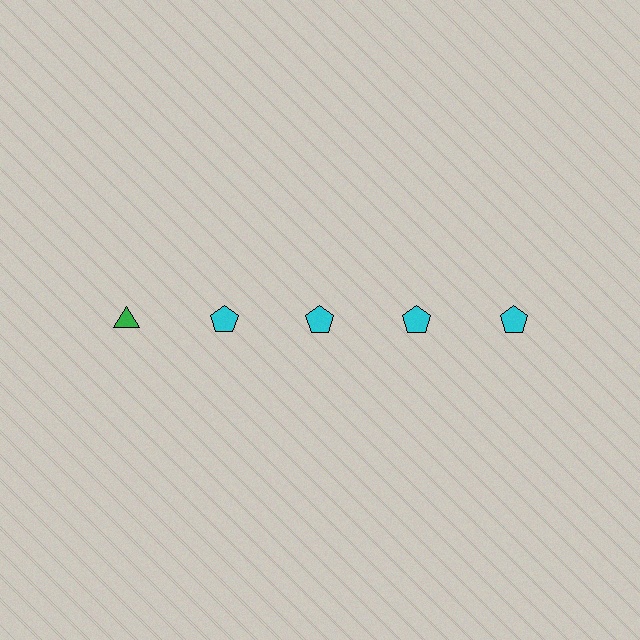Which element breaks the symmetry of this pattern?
The green triangle in the top row, leftmost column breaks the symmetry. All other shapes are cyan pentagons.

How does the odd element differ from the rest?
It differs in both color (green instead of cyan) and shape (triangle instead of pentagon).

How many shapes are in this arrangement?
There are 5 shapes arranged in a grid pattern.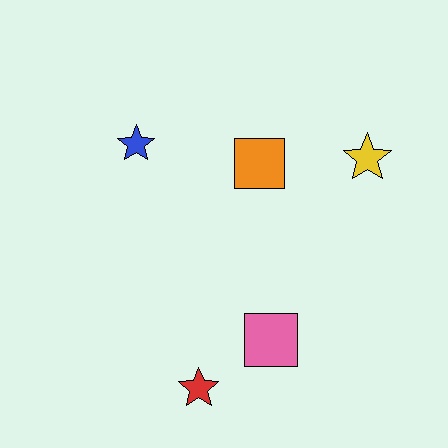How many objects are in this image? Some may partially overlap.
There are 5 objects.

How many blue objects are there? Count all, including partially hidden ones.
There is 1 blue object.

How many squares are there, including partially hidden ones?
There are 2 squares.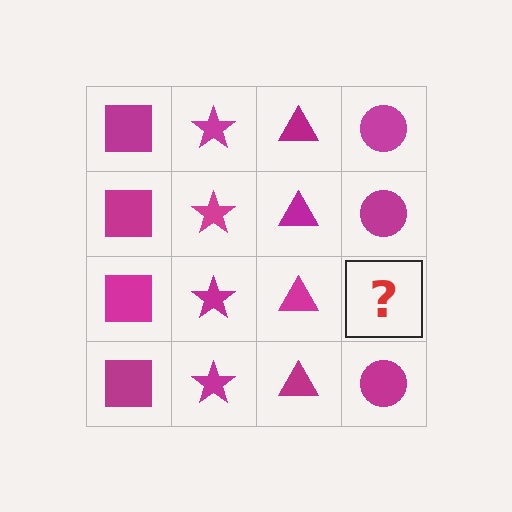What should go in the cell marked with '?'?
The missing cell should contain a magenta circle.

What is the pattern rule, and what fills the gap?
The rule is that each column has a consistent shape. The gap should be filled with a magenta circle.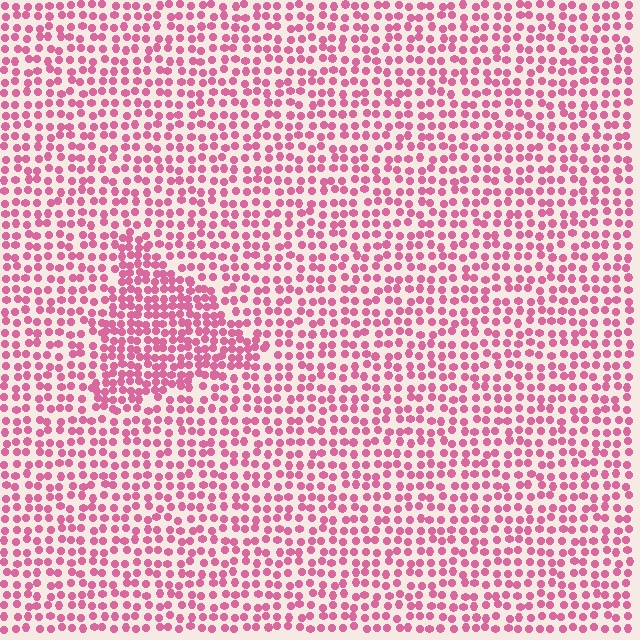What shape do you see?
I see a triangle.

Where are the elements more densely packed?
The elements are more densely packed inside the triangle boundary.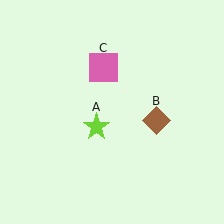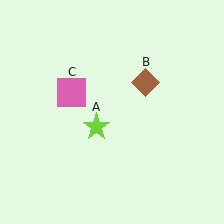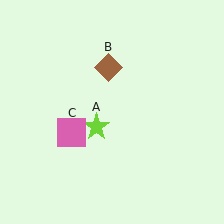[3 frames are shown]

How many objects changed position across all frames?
2 objects changed position: brown diamond (object B), pink square (object C).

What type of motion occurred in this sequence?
The brown diamond (object B), pink square (object C) rotated counterclockwise around the center of the scene.